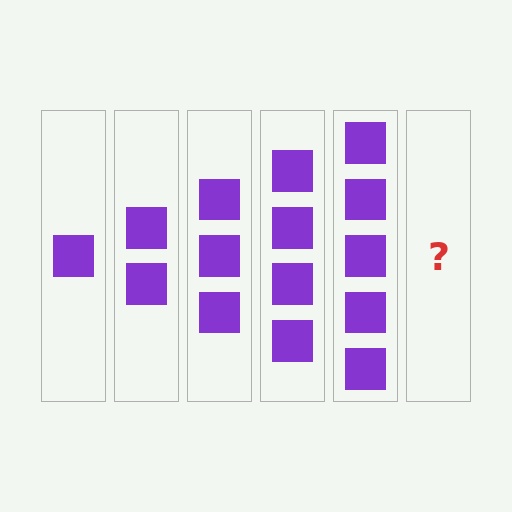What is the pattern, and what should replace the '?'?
The pattern is that each step adds one more square. The '?' should be 6 squares.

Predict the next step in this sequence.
The next step is 6 squares.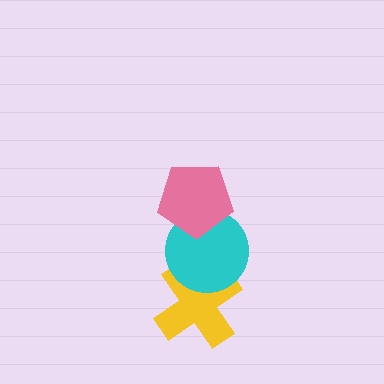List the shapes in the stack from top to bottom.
From top to bottom: the pink pentagon, the cyan circle, the yellow cross.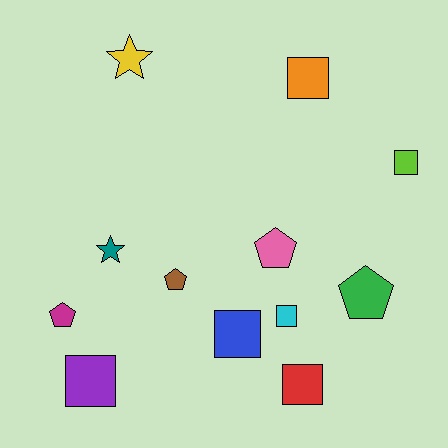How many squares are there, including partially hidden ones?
There are 6 squares.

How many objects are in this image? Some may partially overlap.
There are 12 objects.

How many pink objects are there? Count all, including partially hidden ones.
There is 1 pink object.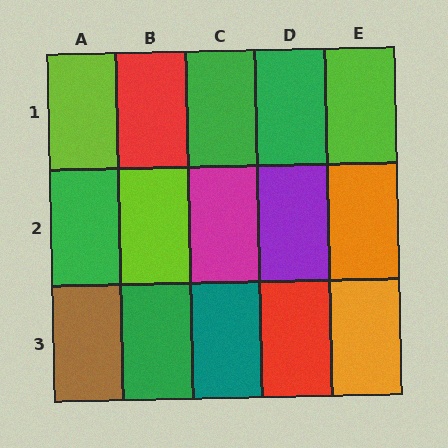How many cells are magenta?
1 cell is magenta.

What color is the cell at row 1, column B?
Red.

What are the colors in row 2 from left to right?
Green, lime, magenta, purple, orange.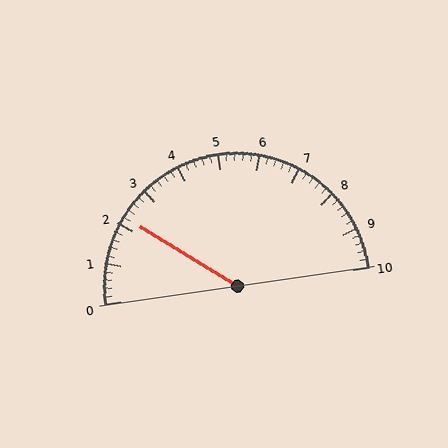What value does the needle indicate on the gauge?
The needle indicates approximately 2.2.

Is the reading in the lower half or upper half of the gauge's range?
The reading is in the lower half of the range (0 to 10).